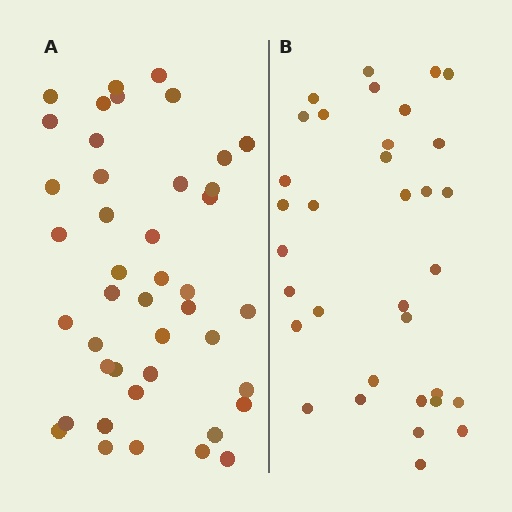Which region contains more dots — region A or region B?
Region A (the left region) has more dots.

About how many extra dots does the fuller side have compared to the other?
Region A has roughly 8 or so more dots than region B.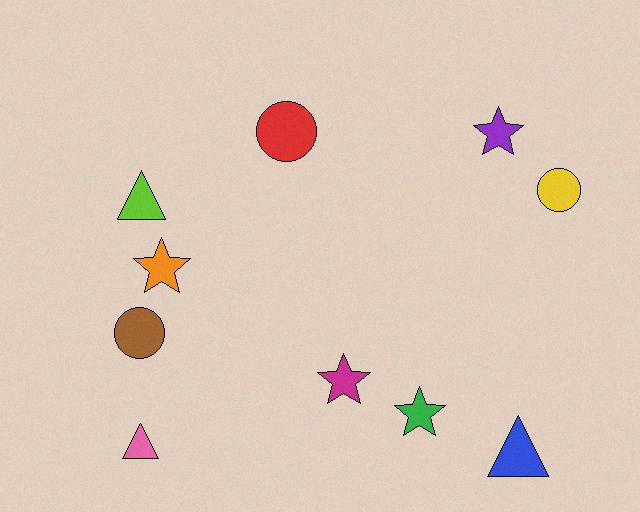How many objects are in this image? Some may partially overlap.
There are 10 objects.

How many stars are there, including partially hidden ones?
There are 4 stars.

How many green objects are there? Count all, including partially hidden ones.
There is 1 green object.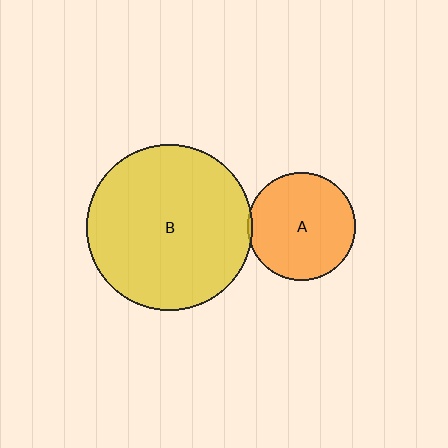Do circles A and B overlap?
Yes.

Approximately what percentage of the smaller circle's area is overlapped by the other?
Approximately 5%.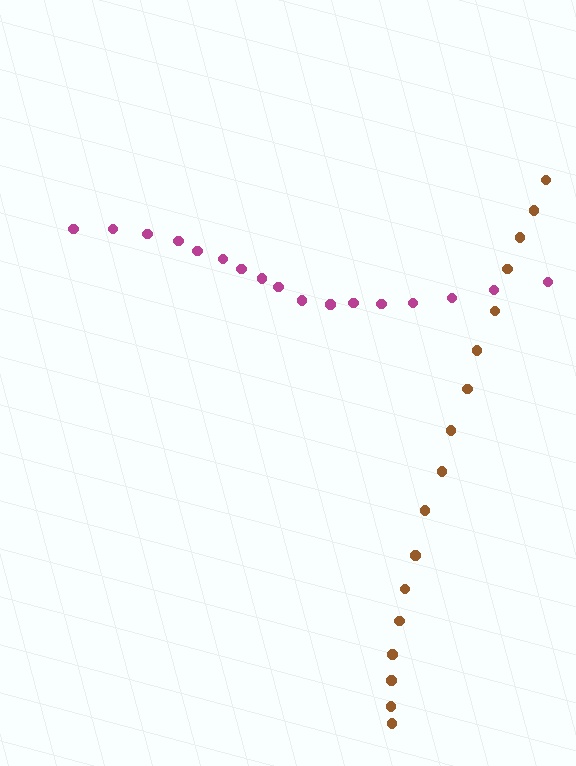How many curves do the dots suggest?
There are 2 distinct paths.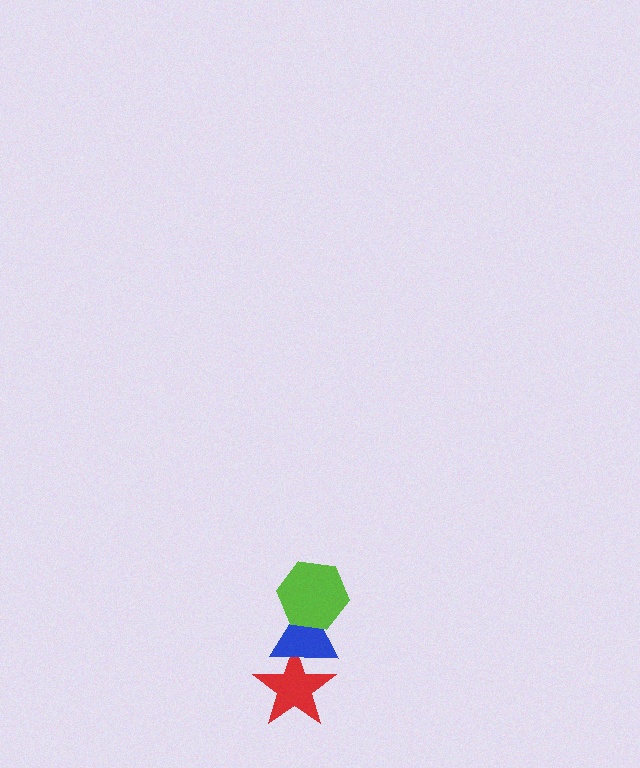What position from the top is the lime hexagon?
The lime hexagon is 1st from the top.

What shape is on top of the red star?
The blue triangle is on top of the red star.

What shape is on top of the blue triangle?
The lime hexagon is on top of the blue triangle.